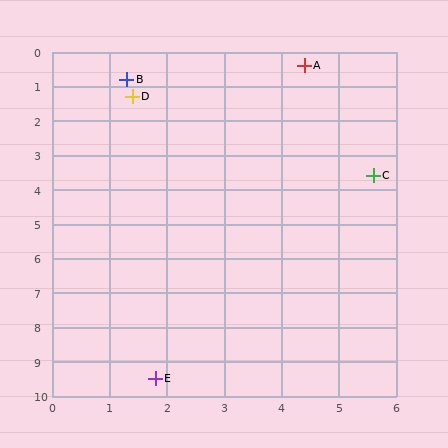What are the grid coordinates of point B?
Point B is at approximately (1.3, 0.8).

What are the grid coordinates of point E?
Point E is at approximately (1.8, 9.5).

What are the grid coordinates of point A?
Point A is at approximately (4.4, 0.4).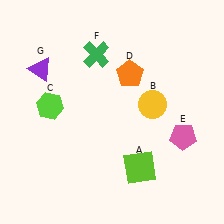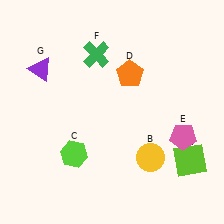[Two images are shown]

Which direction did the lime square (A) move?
The lime square (A) moved right.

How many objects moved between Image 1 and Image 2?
3 objects moved between the two images.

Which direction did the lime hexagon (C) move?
The lime hexagon (C) moved down.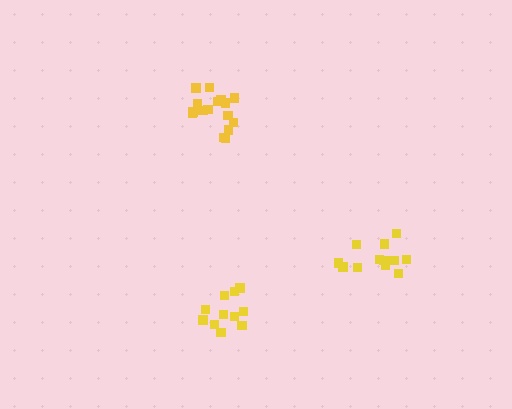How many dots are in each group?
Group 1: 12 dots, Group 2: 11 dots, Group 3: 16 dots (39 total).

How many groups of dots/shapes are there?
There are 3 groups.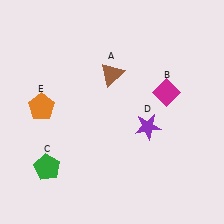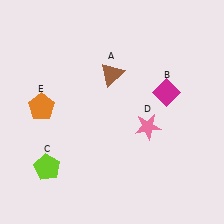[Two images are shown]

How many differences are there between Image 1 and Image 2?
There are 2 differences between the two images.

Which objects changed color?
C changed from green to lime. D changed from purple to pink.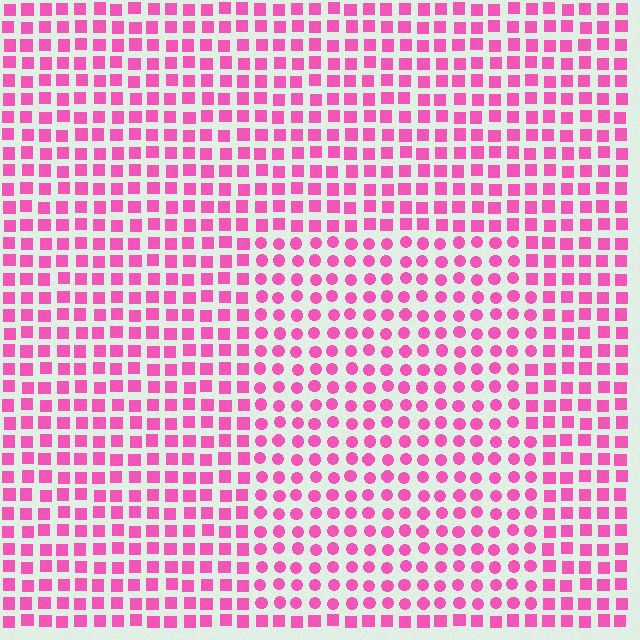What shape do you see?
I see a rectangle.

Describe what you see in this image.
The image is filled with small pink elements arranged in a uniform grid. A rectangle-shaped region contains circles, while the surrounding area contains squares. The boundary is defined purely by the change in element shape.